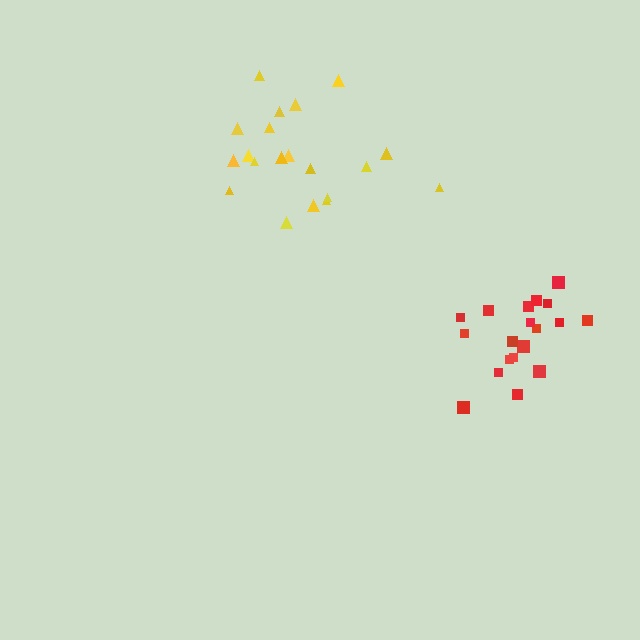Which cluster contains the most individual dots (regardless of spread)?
Yellow (20).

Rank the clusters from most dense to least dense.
red, yellow.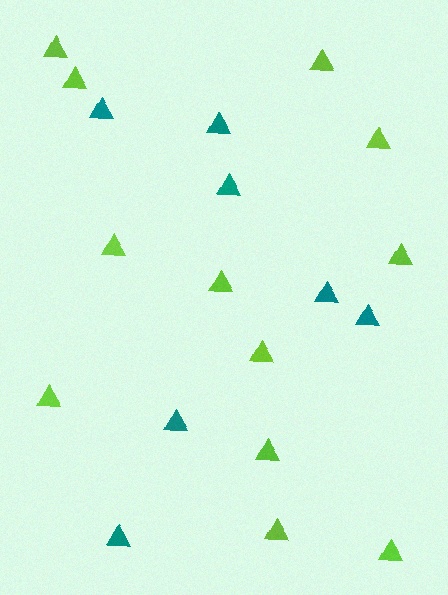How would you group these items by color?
There are 2 groups: one group of teal triangles (7) and one group of lime triangles (12).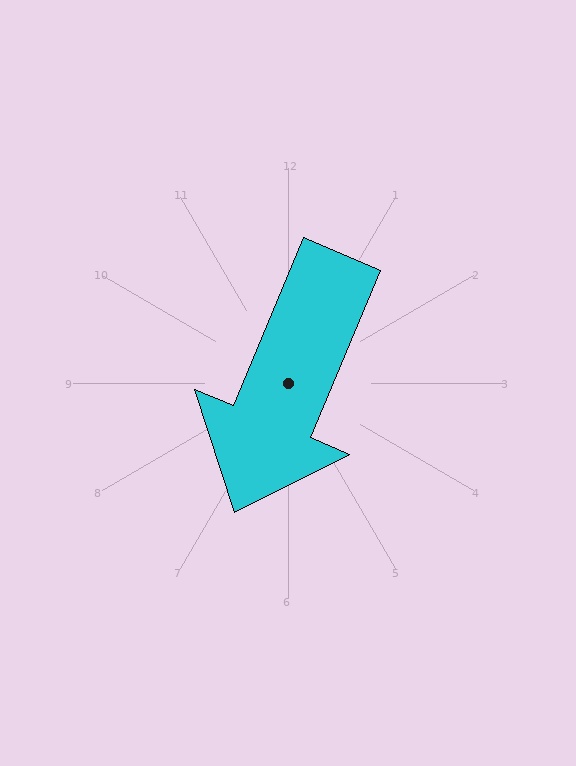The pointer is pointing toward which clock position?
Roughly 7 o'clock.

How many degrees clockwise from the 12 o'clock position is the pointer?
Approximately 203 degrees.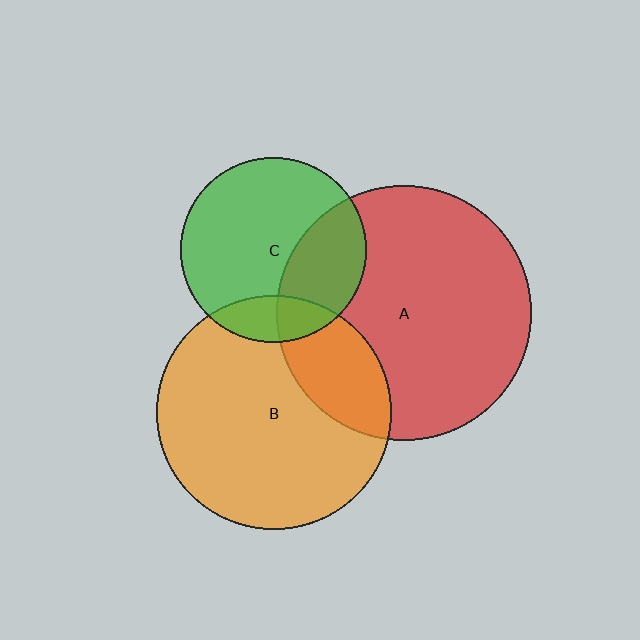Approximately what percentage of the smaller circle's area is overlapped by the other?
Approximately 15%.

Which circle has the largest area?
Circle A (red).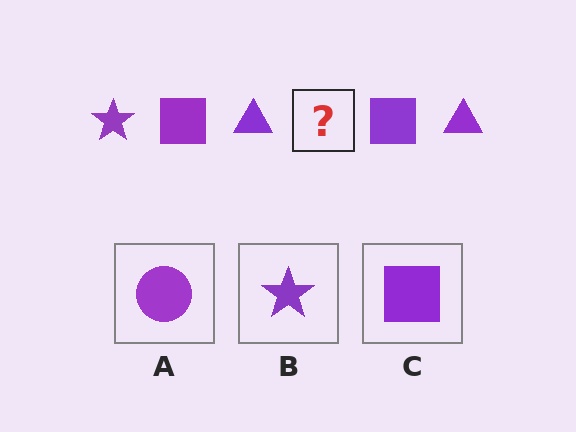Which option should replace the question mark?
Option B.